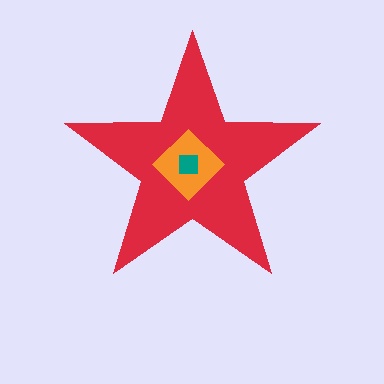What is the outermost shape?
The red star.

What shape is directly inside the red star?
The orange diamond.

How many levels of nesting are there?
3.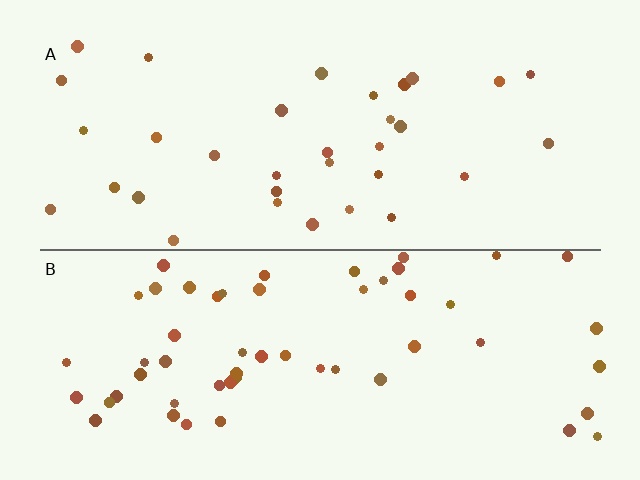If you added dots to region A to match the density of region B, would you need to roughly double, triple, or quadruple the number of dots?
Approximately double.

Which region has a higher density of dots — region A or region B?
B (the bottom).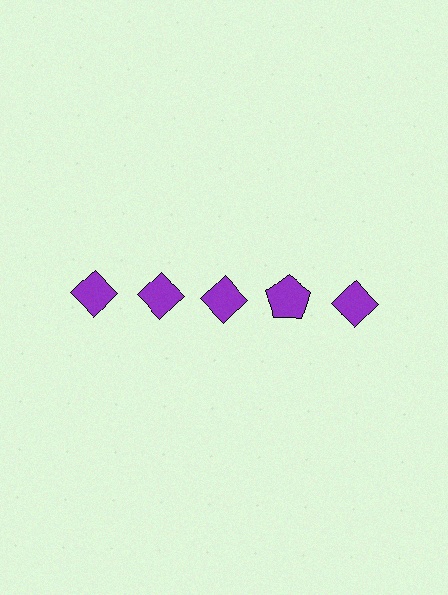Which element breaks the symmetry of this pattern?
The purple pentagon in the top row, second from right column breaks the symmetry. All other shapes are purple diamonds.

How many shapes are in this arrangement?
There are 5 shapes arranged in a grid pattern.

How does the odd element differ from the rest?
It has a different shape: pentagon instead of diamond.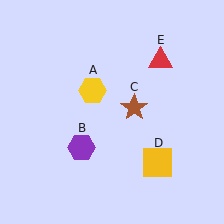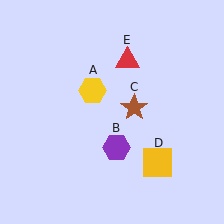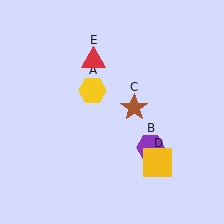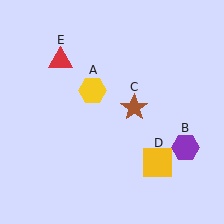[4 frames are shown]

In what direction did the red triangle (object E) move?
The red triangle (object E) moved left.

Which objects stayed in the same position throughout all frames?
Yellow hexagon (object A) and brown star (object C) and yellow square (object D) remained stationary.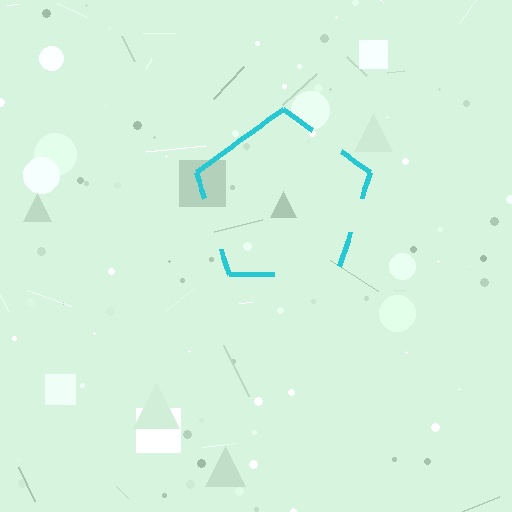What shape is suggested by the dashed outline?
The dashed outline suggests a pentagon.